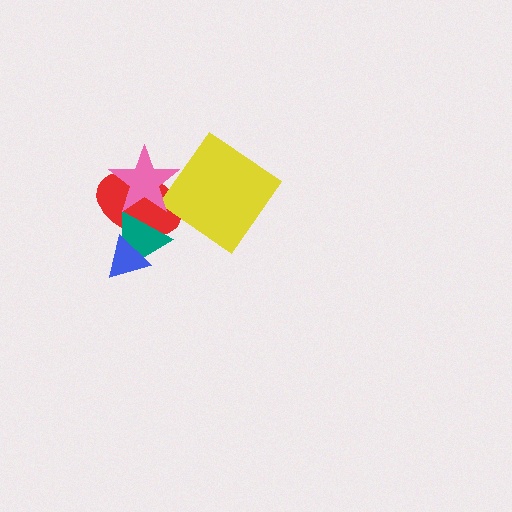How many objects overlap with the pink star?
2 objects overlap with the pink star.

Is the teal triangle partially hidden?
Yes, it is partially covered by another shape.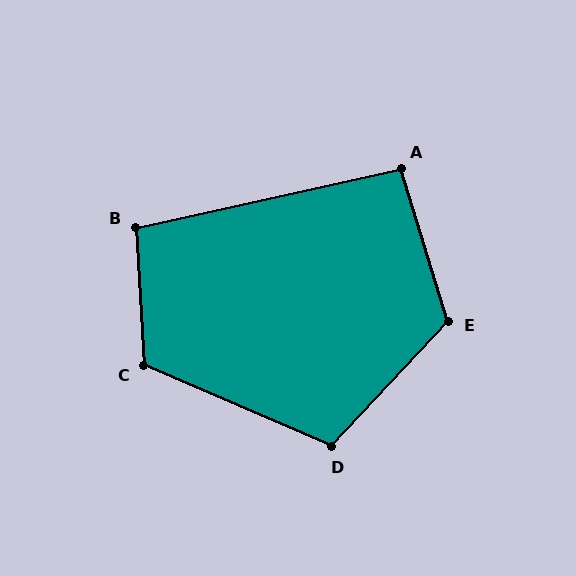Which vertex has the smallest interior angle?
A, at approximately 95 degrees.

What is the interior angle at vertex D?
Approximately 110 degrees (obtuse).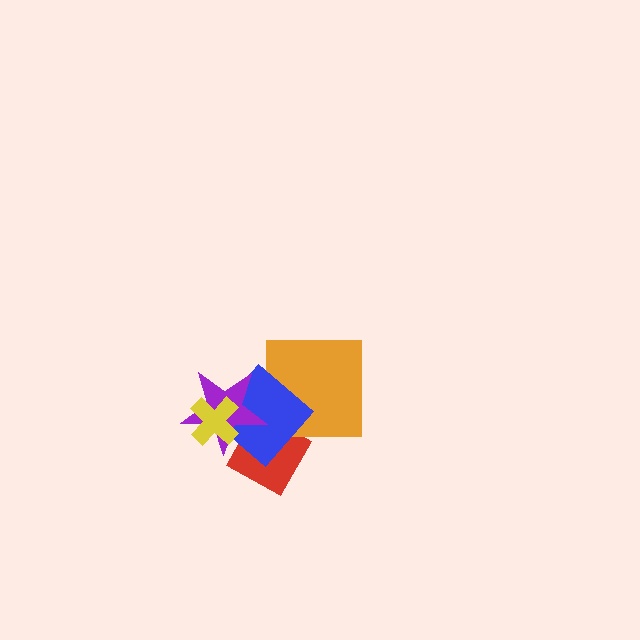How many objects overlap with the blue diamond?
4 objects overlap with the blue diamond.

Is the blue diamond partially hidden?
Yes, it is partially covered by another shape.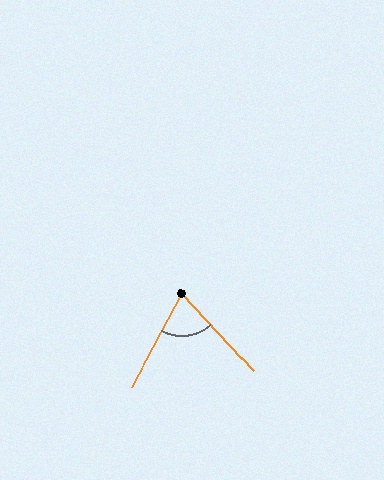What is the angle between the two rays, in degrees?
Approximately 71 degrees.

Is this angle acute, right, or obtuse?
It is acute.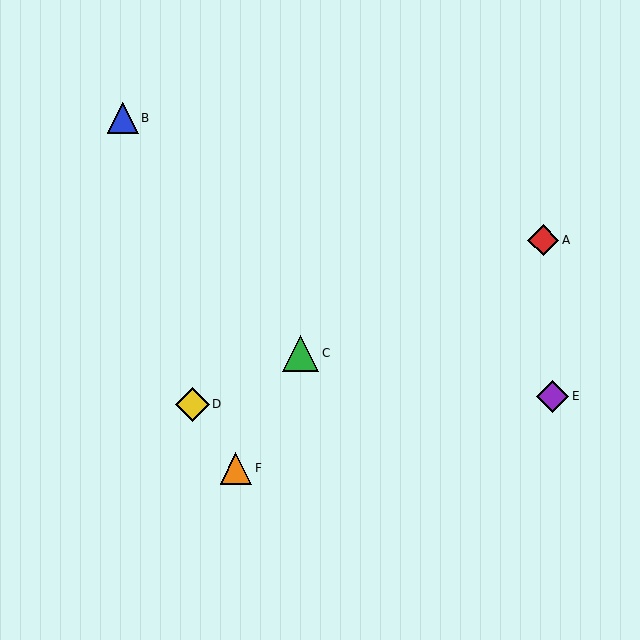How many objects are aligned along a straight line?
3 objects (A, C, D) are aligned along a straight line.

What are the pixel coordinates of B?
Object B is at (123, 118).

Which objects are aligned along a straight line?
Objects A, C, D are aligned along a straight line.